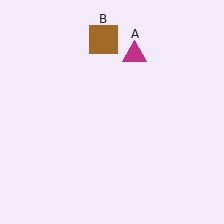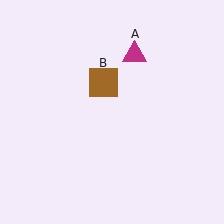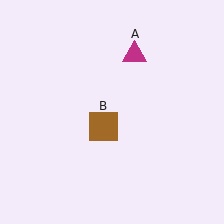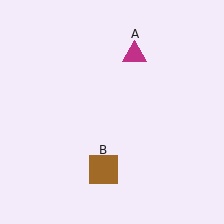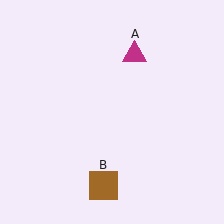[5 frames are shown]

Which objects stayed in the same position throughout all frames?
Magenta triangle (object A) remained stationary.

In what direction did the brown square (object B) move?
The brown square (object B) moved down.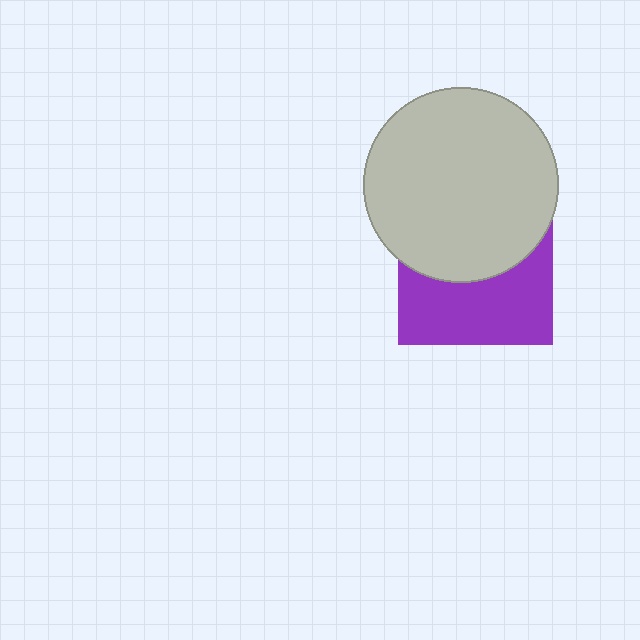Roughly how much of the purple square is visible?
About half of it is visible (roughly 49%).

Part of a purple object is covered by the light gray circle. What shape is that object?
It is a square.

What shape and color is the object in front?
The object in front is a light gray circle.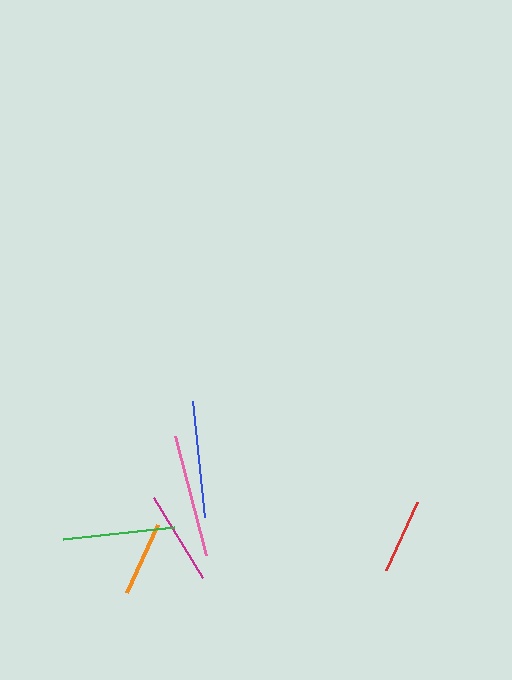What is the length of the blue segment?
The blue segment is approximately 117 pixels long.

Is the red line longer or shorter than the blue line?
The blue line is longer than the red line.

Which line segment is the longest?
The pink line is the longest at approximately 123 pixels.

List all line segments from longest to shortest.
From longest to shortest: pink, blue, green, magenta, orange, red.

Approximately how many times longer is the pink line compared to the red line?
The pink line is approximately 1.7 times the length of the red line.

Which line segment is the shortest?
The red line is the shortest at approximately 75 pixels.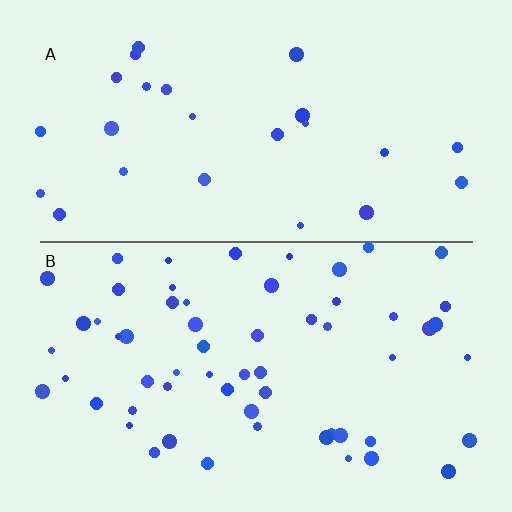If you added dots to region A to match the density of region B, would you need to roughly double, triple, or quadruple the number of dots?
Approximately double.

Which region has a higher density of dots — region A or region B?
B (the bottom).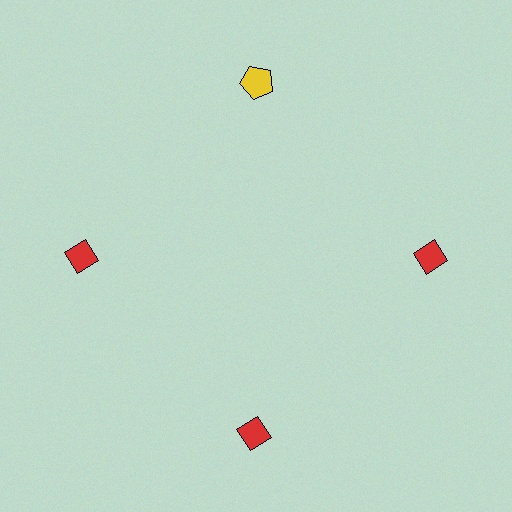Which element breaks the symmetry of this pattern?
The yellow pentagon at roughly the 12 o'clock position breaks the symmetry. All other shapes are red diamonds.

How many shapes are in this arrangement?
There are 4 shapes arranged in a ring pattern.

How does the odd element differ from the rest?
It differs in both color (yellow instead of red) and shape (pentagon instead of diamond).